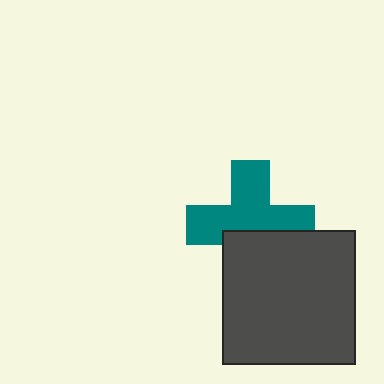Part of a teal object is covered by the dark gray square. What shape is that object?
It is a cross.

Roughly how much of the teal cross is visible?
About half of it is visible (roughly 63%).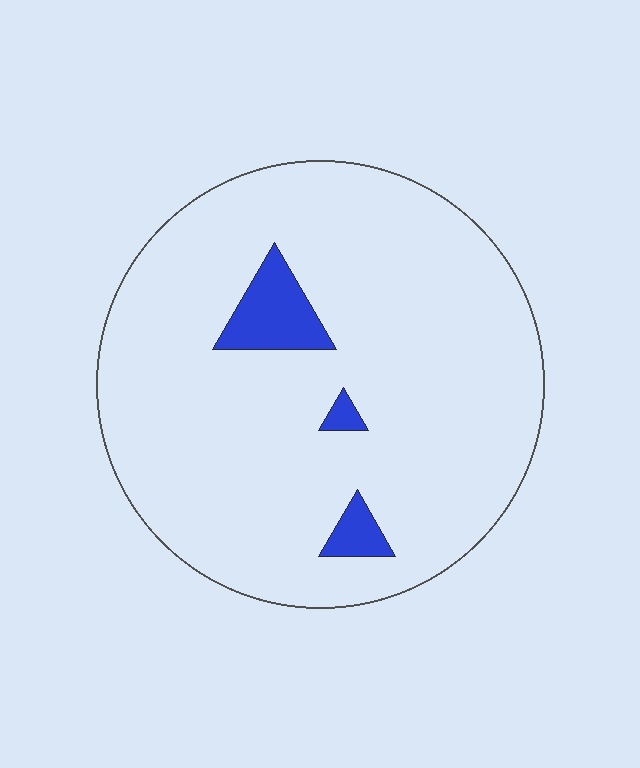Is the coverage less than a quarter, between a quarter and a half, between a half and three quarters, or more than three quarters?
Less than a quarter.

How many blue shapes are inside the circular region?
3.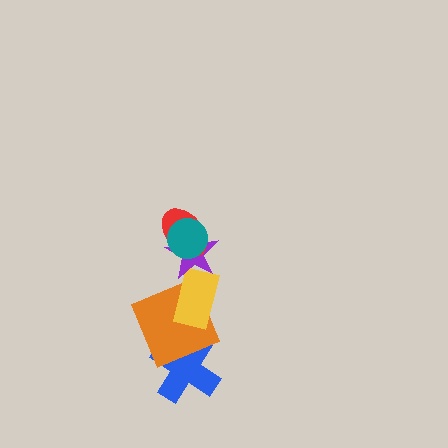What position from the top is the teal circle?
The teal circle is 1st from the top.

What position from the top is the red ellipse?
The red ellipse is 2nd from the top.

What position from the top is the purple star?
The purple star is 3rd from the top.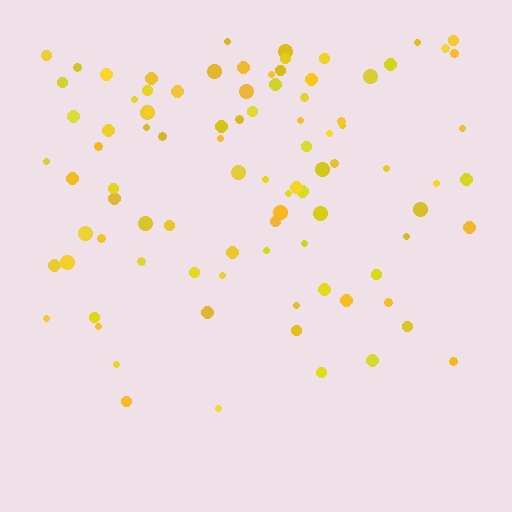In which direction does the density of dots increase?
From bottom to top, with the top side densest.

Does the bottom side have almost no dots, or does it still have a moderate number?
Still a moderate number, just noticeably fewer than the top.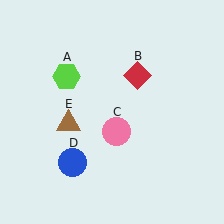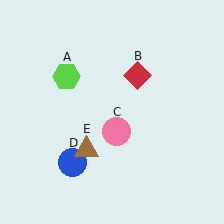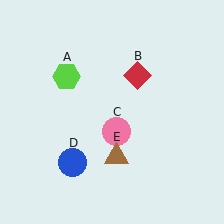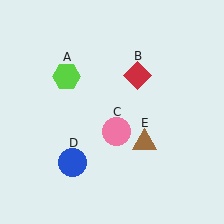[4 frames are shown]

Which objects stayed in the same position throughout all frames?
Lime hexagon (object A) and red diamond (object B) and pink circle (object C) and blue circle (object D) remained stationary.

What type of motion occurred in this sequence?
The brown triangle (object E) rotated counterclockwise around the center of the scene.